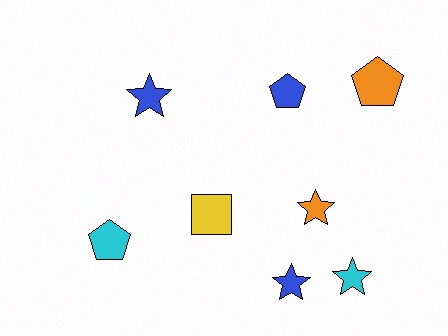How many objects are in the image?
There are 8 objects.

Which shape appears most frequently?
Star, with 4 objects.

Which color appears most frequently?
Blue, with 3 objects.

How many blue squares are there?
There are no blue squares.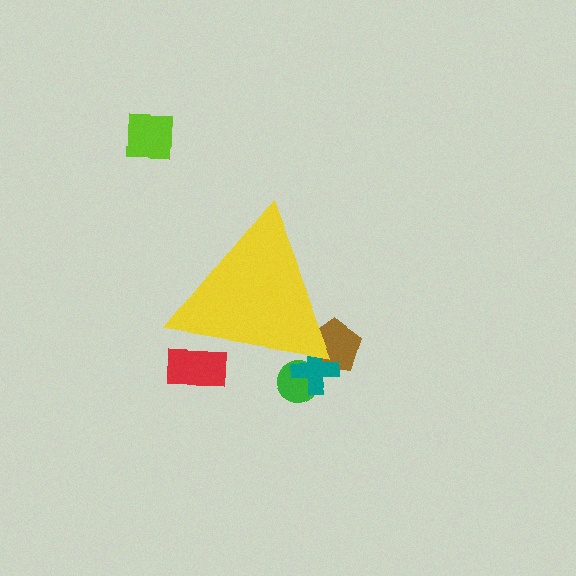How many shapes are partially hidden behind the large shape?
4 shapes are partially hidden.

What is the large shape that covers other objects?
A yellow triangle.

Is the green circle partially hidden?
Yes, the green circle is partially hidden behind the yellow triangle.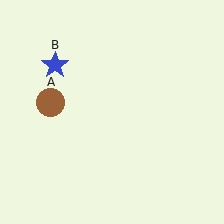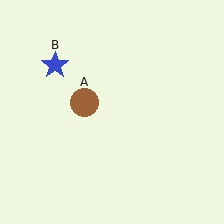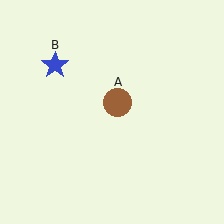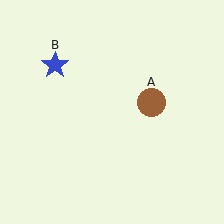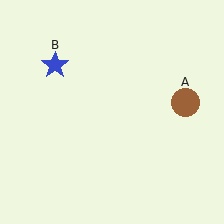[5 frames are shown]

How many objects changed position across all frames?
1 object changed position: brown circle (object A).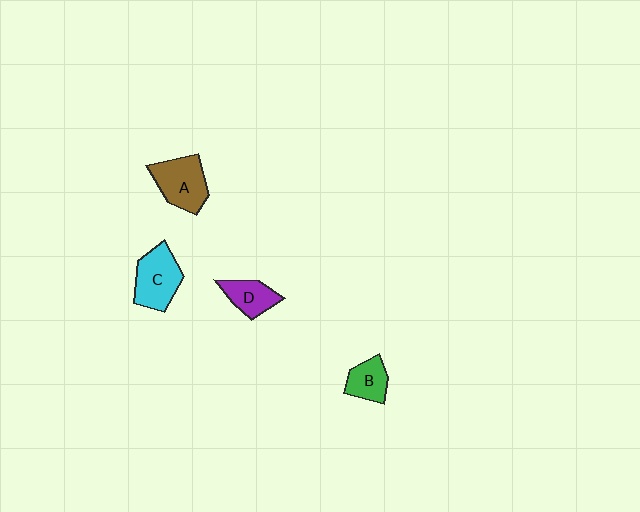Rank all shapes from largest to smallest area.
From largest to smallest: A (brown), C (cyan), D (purple), B (green).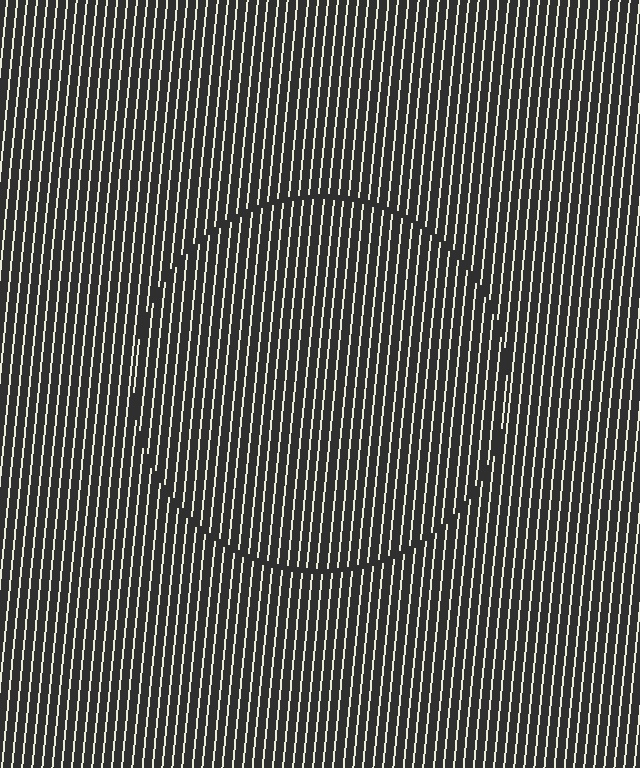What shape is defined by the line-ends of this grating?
An illusory circle. The interior of the shape contains the same grating, shifted by half a period — the contour is defined by the phase discontinuity where line-ends from the inner and outer gratings abut.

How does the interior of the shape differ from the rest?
The interior of the shape contains the same grating, shifted by half a period — the contour is defined by the phase discontinuity where line-ends from the inner and outer gratings abut.